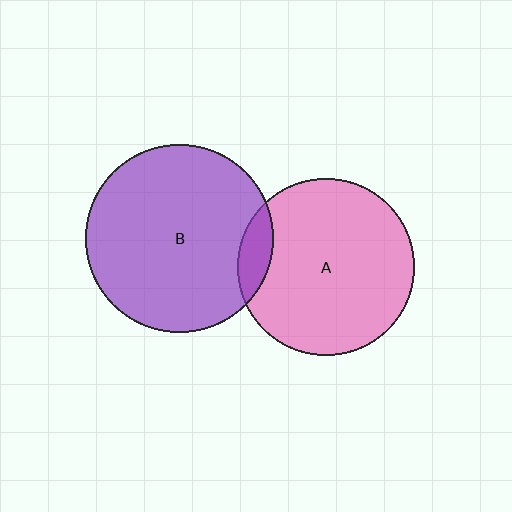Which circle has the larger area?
Circle B (purple).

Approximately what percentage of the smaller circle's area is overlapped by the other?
Approximately 10%.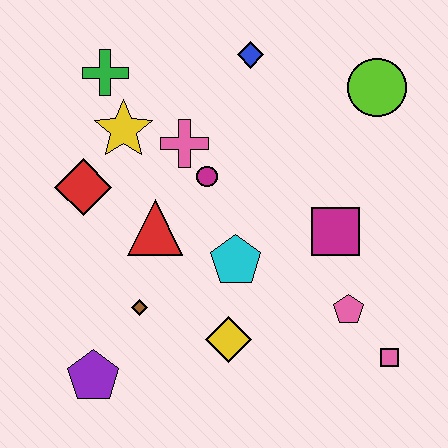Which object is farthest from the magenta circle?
The pink square is farthest from the magenta circle.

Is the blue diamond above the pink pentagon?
Yes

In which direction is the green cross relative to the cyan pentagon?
The green cross is above the cyan pentagon.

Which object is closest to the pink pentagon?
The pink square is closest to the pink pentagon.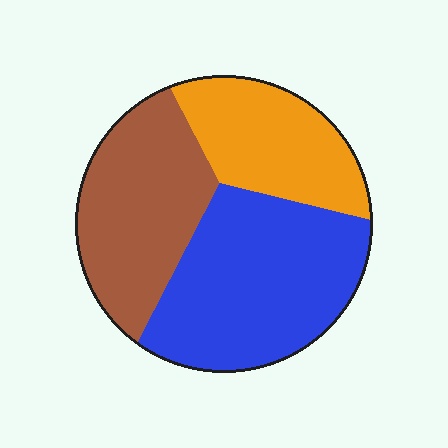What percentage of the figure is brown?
Brown covers 32% of the figure.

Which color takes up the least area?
Orange, at roughly 25%.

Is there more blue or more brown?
Blue.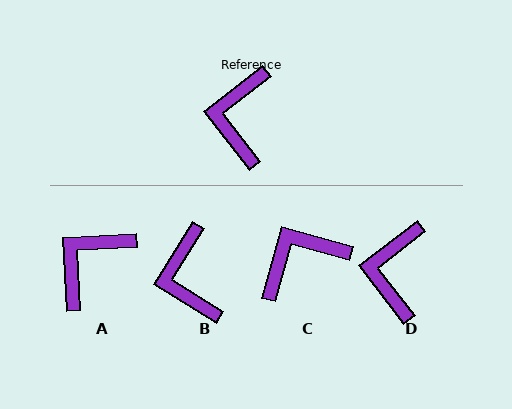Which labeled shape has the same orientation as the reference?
D.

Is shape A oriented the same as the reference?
No, it is off by about 35 degrees.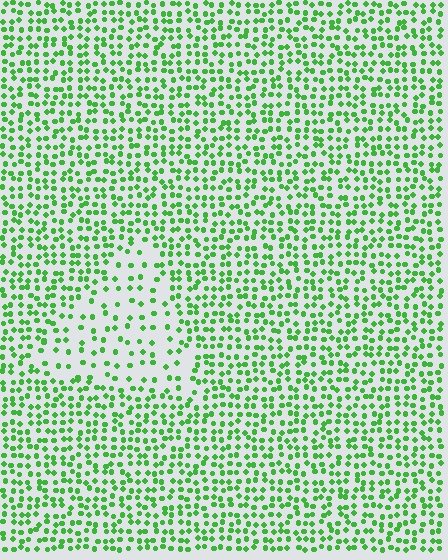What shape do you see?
I see a triangle.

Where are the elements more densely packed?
The elements are more densely packed outside the triangle boundary.